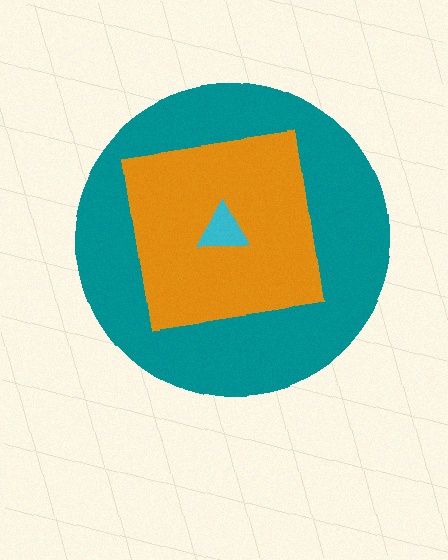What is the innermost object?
The cyan triangle.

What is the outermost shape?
The teal circle.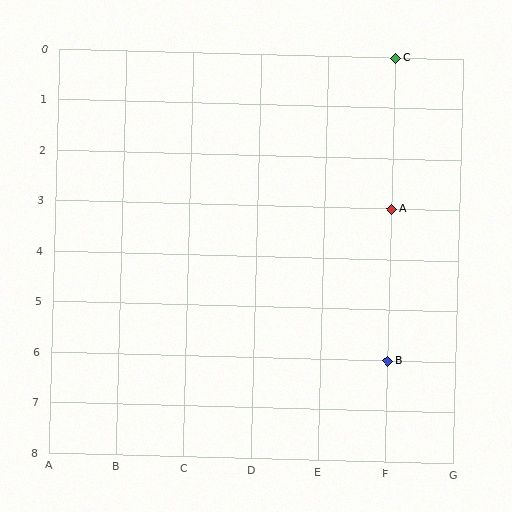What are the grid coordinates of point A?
Point A is at grid coordinates (F, 3).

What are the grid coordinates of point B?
Point B is at grid coordinates (F, 6).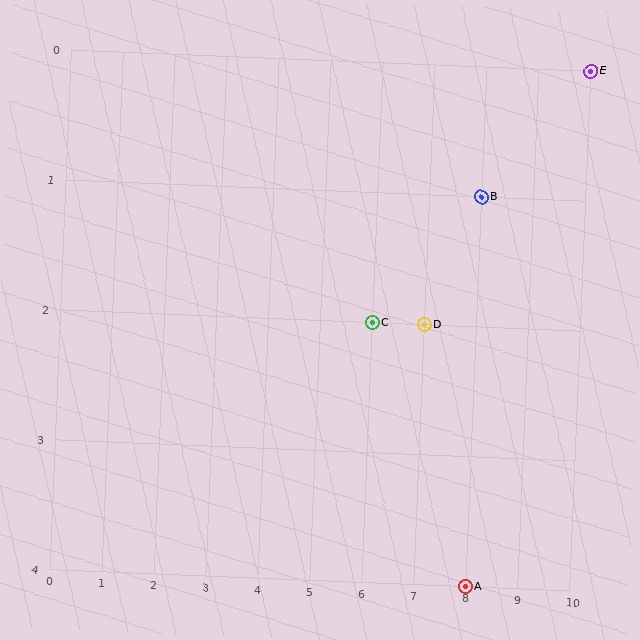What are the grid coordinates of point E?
Point E is at grid coordinates (10, 0).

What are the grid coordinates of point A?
Point A is at grid coordinates (8, 4).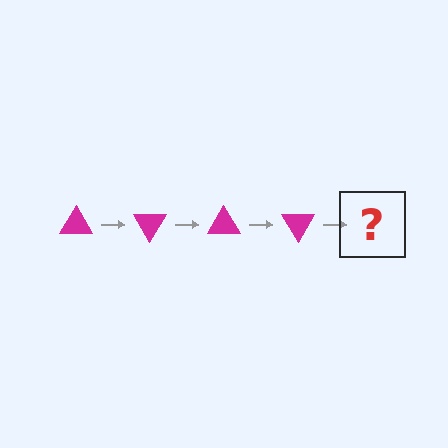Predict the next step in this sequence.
The next step is a magenta triangle rotated 240 degrees.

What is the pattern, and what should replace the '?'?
The pattern is that the triangle rotates 60 degrees each step. The '?' should be a magenta triangle rotated 240 degrees.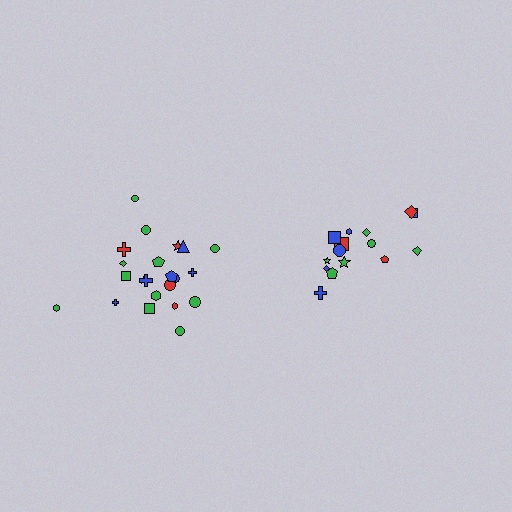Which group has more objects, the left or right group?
The left group.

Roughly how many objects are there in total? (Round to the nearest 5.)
Roughly 35 objects in total.